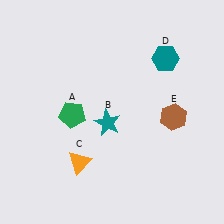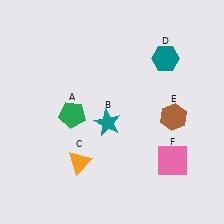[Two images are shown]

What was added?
A pink square (F) was added in Image 2.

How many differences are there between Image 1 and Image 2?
There is 1 difference between the two images.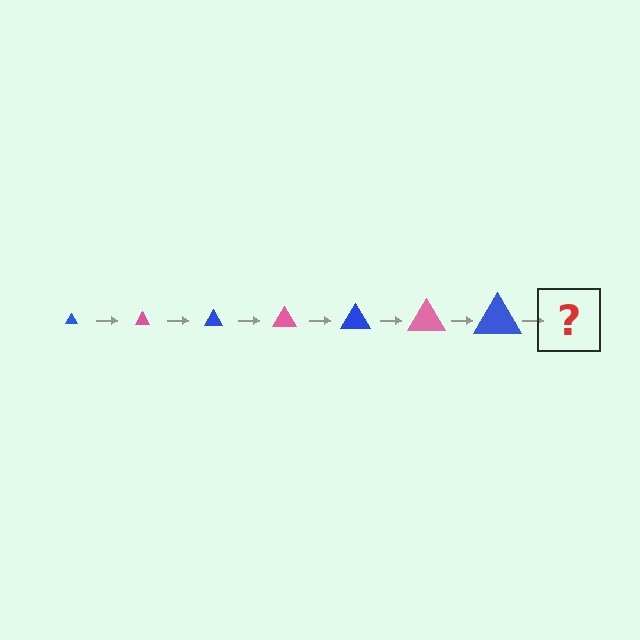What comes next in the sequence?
The next element should be a pink triangle, larger than the previous one.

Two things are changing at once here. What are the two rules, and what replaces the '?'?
The two rules are that the triangle grows larger each step and the color cycles through blue and pink. The '?' should be a pink triangle, larger than the previous one.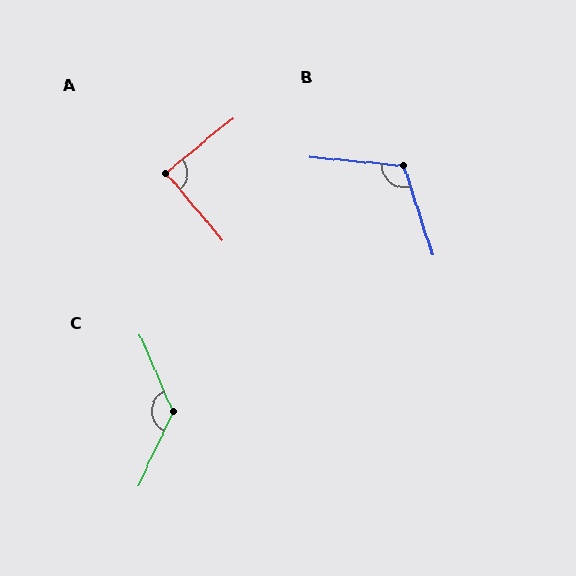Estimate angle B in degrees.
Approximately 113 degrees.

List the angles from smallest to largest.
A (89°), B (113°), C (132°).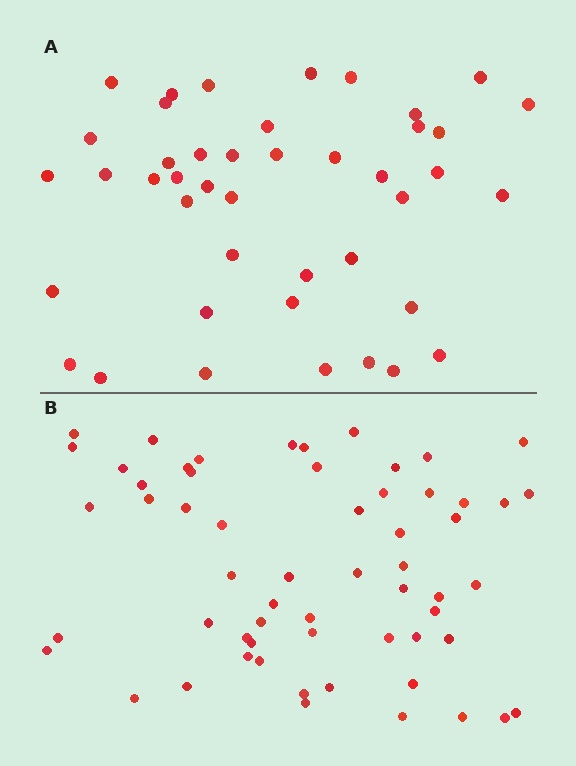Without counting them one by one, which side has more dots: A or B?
Region B (the bottom region) has more dots.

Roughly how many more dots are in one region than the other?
Region B has approximately 15 more dots than region A.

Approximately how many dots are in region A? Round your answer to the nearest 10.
About 40 dots. (The exact count is 43, which rounds to 40.)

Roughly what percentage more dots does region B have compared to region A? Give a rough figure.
About 35% more.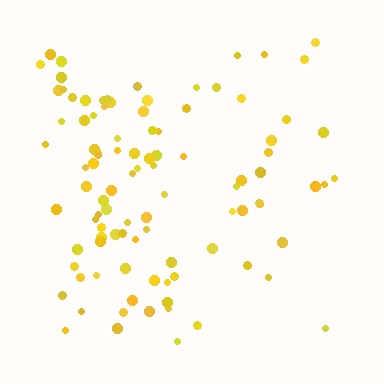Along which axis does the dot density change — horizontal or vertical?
Horizontal.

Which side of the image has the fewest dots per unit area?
The right.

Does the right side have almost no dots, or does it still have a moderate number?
Still a moderate number, just noticeably fewer than the left.